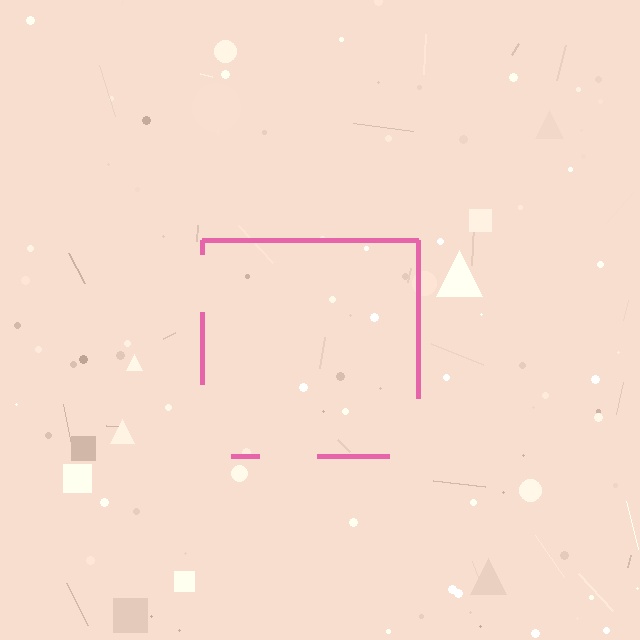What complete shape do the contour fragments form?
The contour fragments form a square.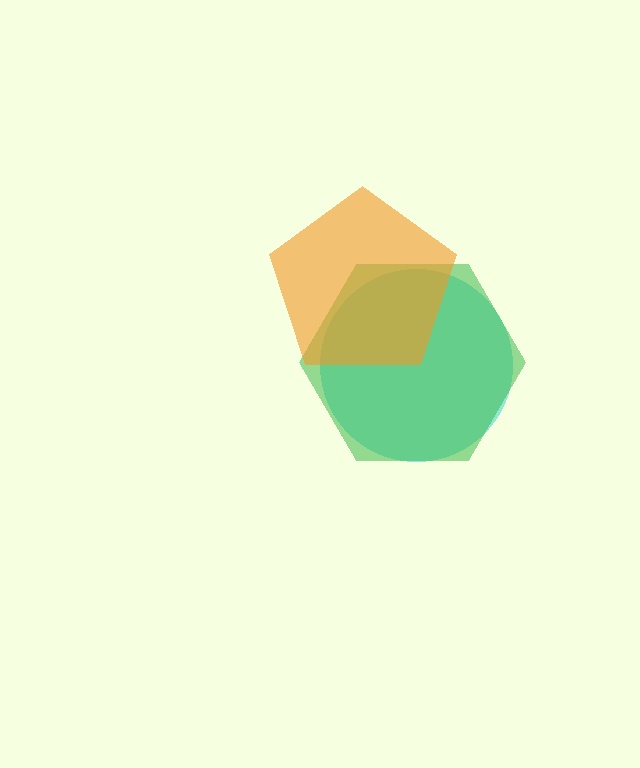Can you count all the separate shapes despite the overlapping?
Yes, there are 3 separate shapes.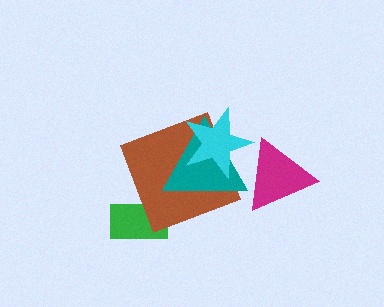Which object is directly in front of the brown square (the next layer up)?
The teal triangle is directly in front of the brown square.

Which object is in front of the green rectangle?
The brown square is in front of the green rectangle.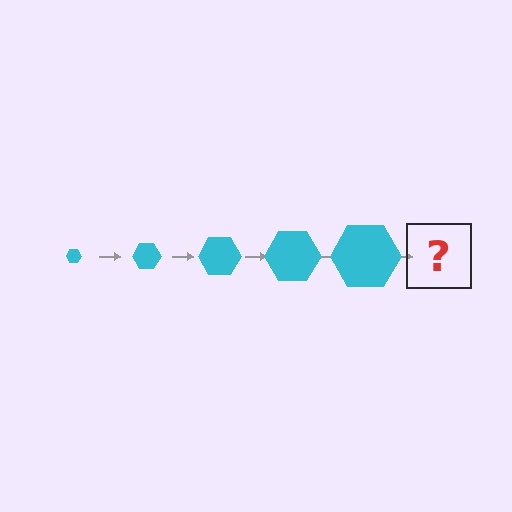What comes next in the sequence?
The next element should be a cyan hexagon, larger than the previous one.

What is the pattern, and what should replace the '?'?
The pattern is that the hexagon gets progressively larger each step. The '?' should be a cyan hexagon, larger than the previous one.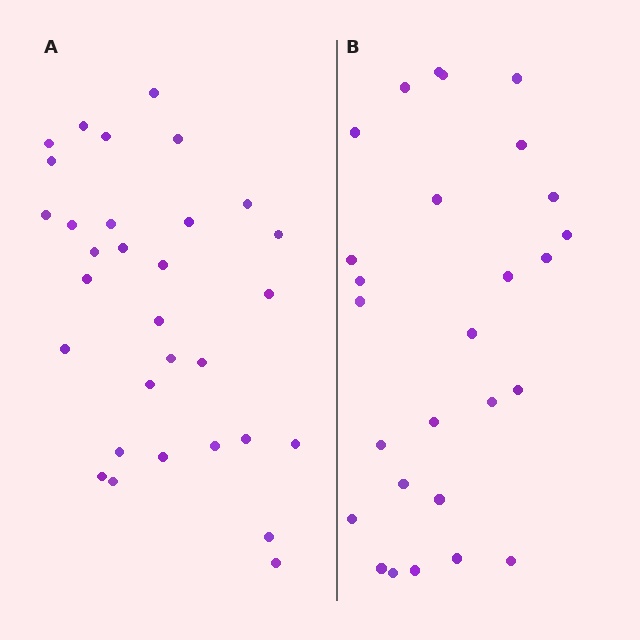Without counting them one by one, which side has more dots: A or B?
Region A (the left region) has more dots.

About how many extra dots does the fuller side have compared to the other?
Region A has about 4 more dots than region B.